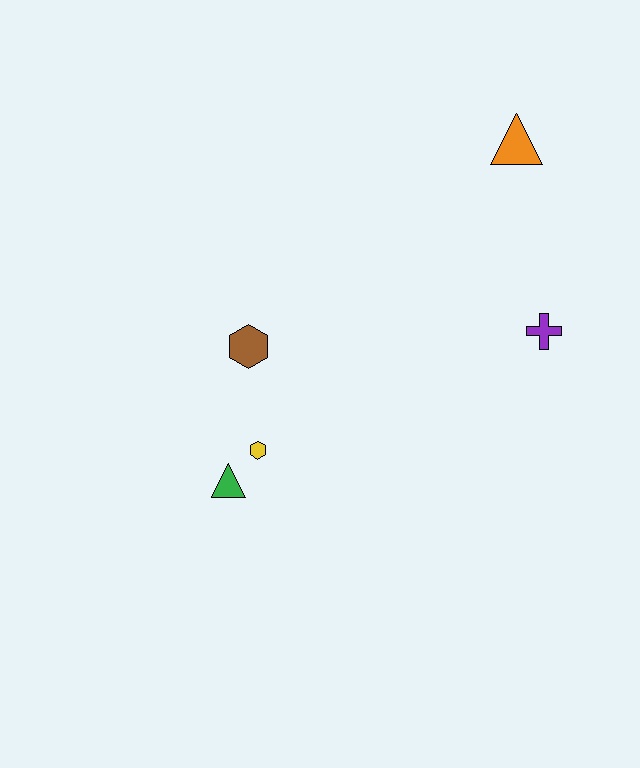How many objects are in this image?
There are 5 objects.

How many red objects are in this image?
There are no red objects.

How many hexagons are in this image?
There are 2 hexagons.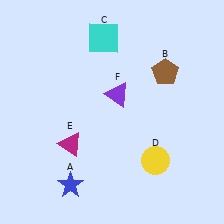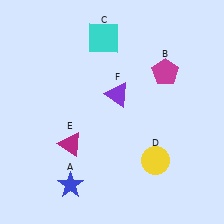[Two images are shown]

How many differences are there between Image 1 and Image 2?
There is 1 difference between the two images.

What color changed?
The pentagon (B) changed from brown in Image 1 to magenta in Image 2.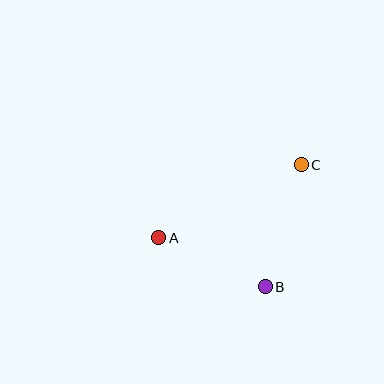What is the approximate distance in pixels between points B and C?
The distance between B and C is approximately 127 pixels.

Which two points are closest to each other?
Points A and B are closest to each other.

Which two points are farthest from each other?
Points A and C are farthest from each other.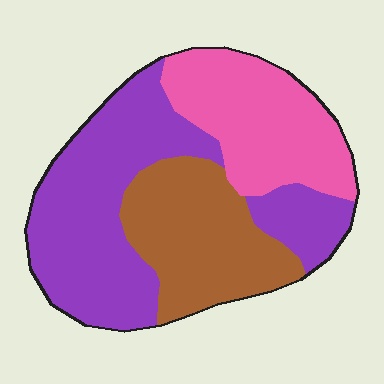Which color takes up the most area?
Purple, at roughly 45%.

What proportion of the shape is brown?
Brown takes up between a quarter and a half of the shape.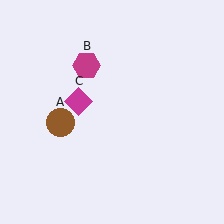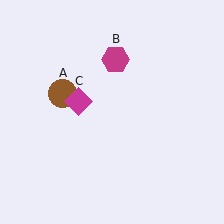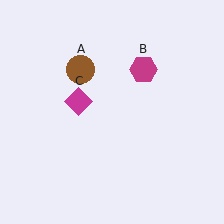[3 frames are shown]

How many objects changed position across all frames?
2 objects changed position: brown circle (object A), magenta hexagon (object B).